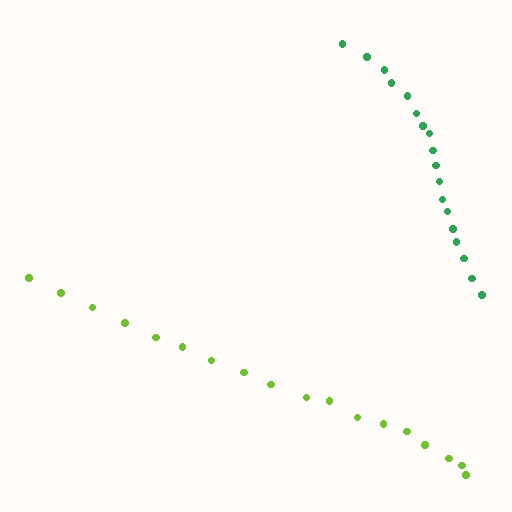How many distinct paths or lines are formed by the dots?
There are 2 distinct paths.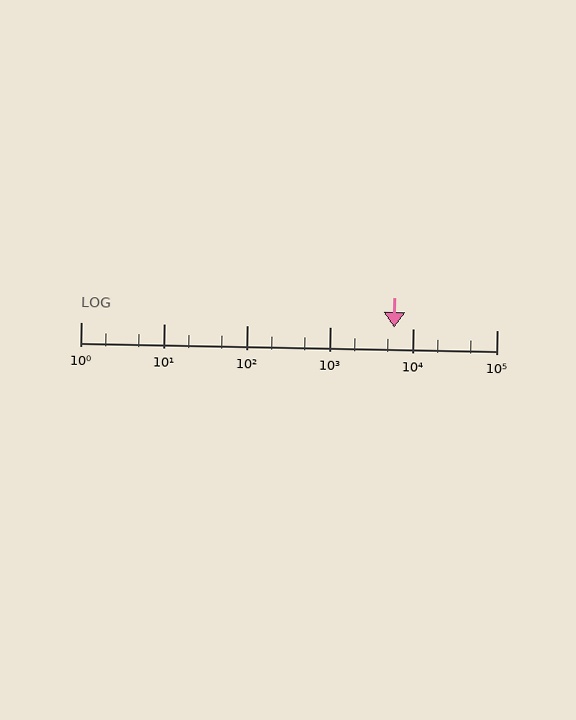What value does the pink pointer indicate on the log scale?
The pointer indicates approximately 5800.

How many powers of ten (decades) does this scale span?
The scale spans 5 decades, from 1 to 100000.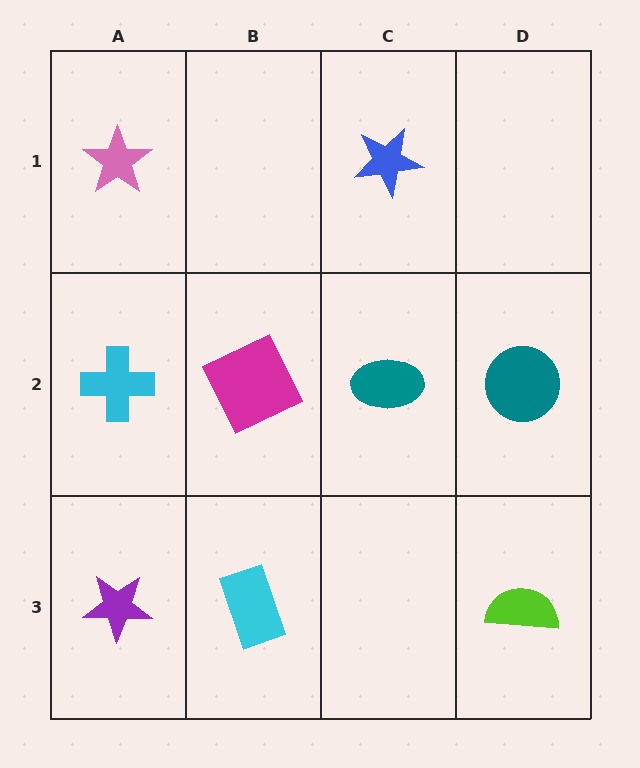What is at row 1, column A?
A pink star.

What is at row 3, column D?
A lime semicircle.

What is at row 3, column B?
A cyan rectangle.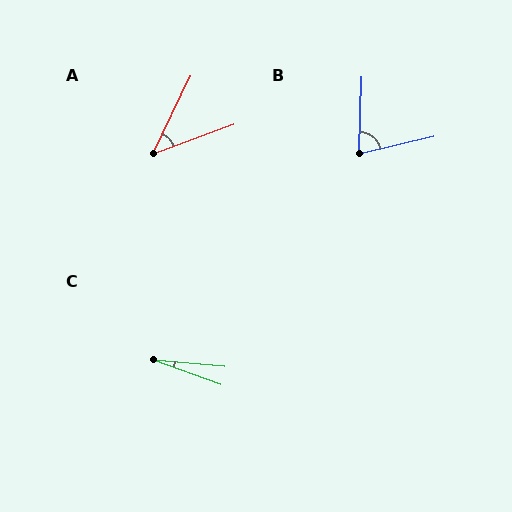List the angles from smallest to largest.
C (15°), A (44°), B (75°).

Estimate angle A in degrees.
Approximately 44 degrees.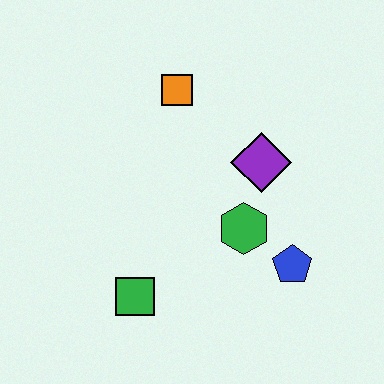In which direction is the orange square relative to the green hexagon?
The orange square is above the green hexagon.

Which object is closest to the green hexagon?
The blue pentagon is closest to the green hexagon.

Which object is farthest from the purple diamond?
The green square is farthest from the purple diamond.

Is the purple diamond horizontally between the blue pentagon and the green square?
Yes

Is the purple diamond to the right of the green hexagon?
Yes